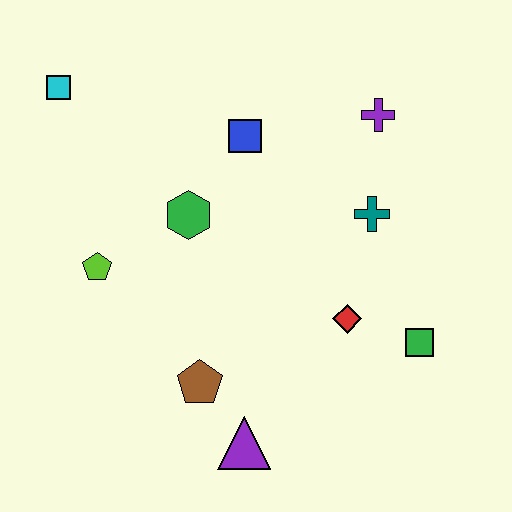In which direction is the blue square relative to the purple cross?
The blue square is to the left of the purple cross.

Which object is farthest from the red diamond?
The cyan square is farthest from the red diamond.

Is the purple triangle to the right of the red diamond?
No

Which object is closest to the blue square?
The green hexagon is closest to the blue square.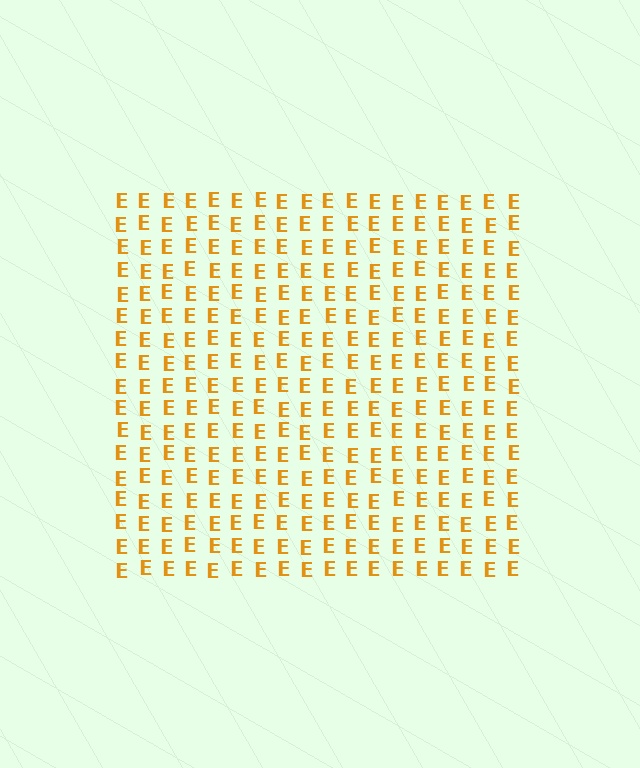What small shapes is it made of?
It is made of small letter E's.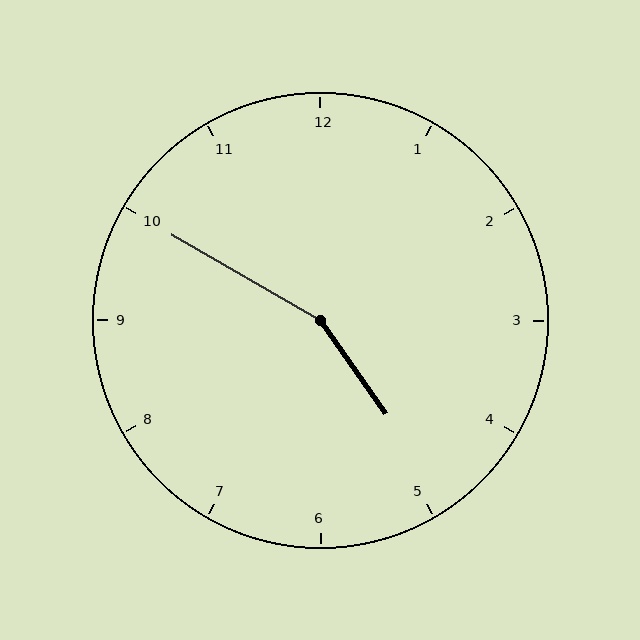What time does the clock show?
4:50.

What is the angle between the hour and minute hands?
Approximately 155 degrees.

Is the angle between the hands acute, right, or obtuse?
It is obtuse.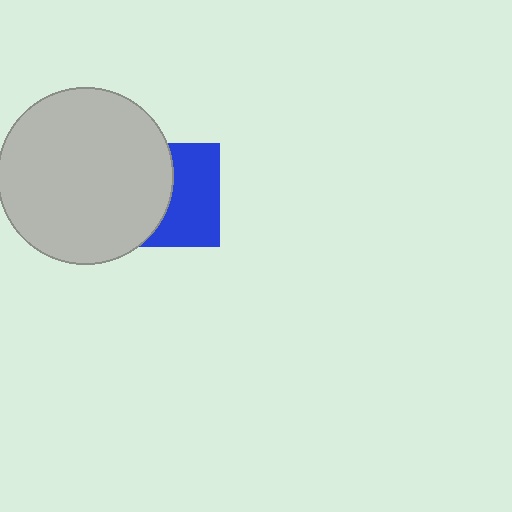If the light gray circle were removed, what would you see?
You would see the complete blue square.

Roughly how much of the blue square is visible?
About half of it is visible (roughly 52%).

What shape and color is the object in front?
The object in front is a light gray circle.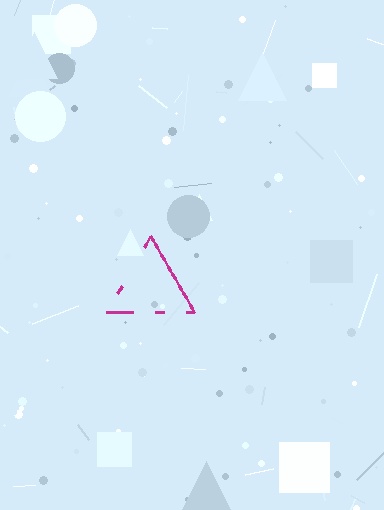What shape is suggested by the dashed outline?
The dashed outline suggests a triangle.